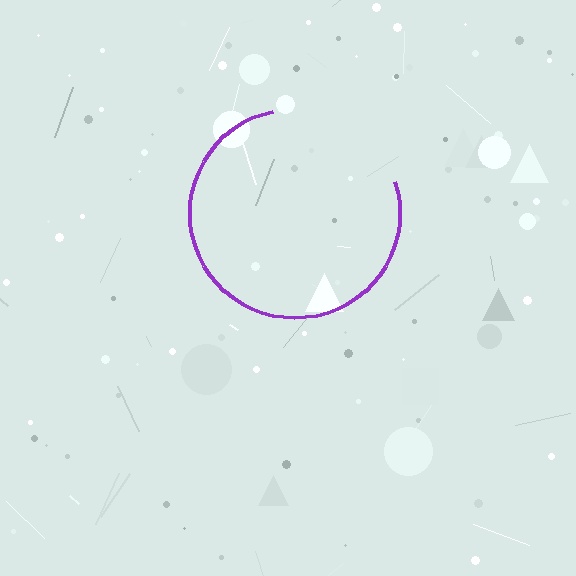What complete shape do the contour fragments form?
The contour fragments form a circle.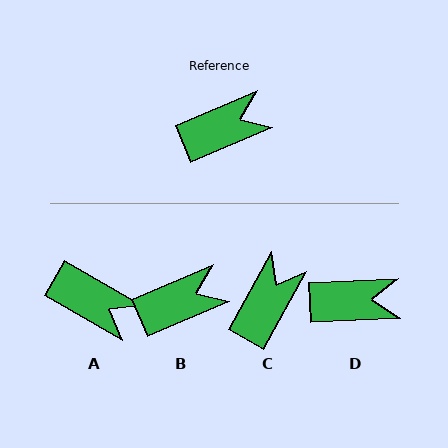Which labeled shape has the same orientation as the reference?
B.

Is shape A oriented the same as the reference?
No, it is off by about 53 degrees.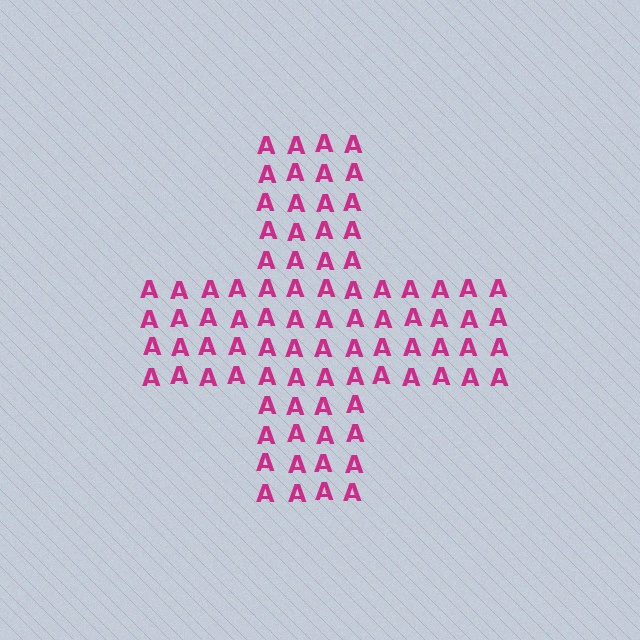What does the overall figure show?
The overall figure shows a cross.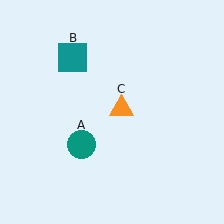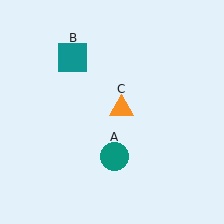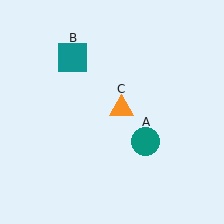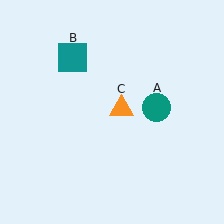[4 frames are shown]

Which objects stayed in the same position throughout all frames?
Teal square (object B) and orange triangle (object C) remained stationary.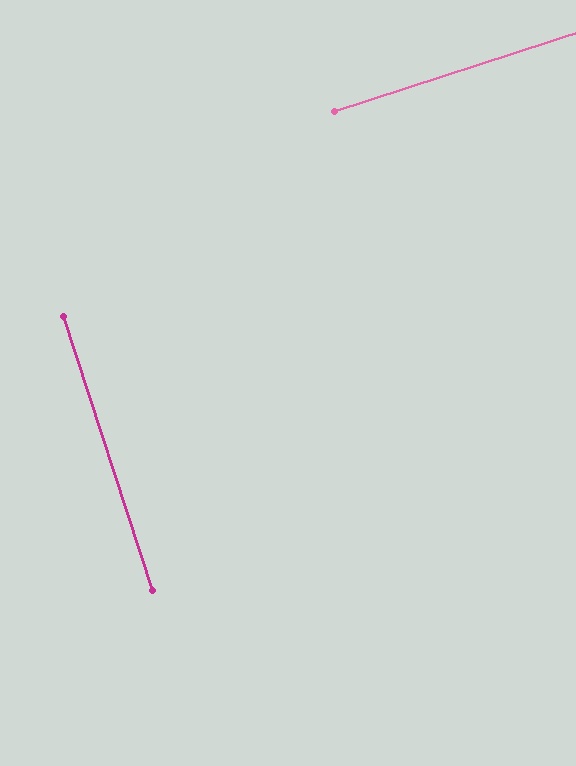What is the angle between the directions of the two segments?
Approximately 90 degrees.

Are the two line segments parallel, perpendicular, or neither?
Perpendicular — they meet at approximately 90°.